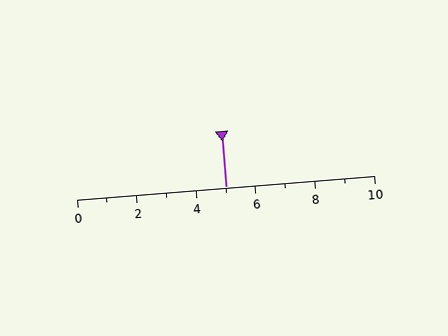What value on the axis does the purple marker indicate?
The marker indicates approximately 5.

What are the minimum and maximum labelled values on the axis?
The axis runs from 0 to 10.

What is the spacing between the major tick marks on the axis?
The major ticks are spaced 2 apart.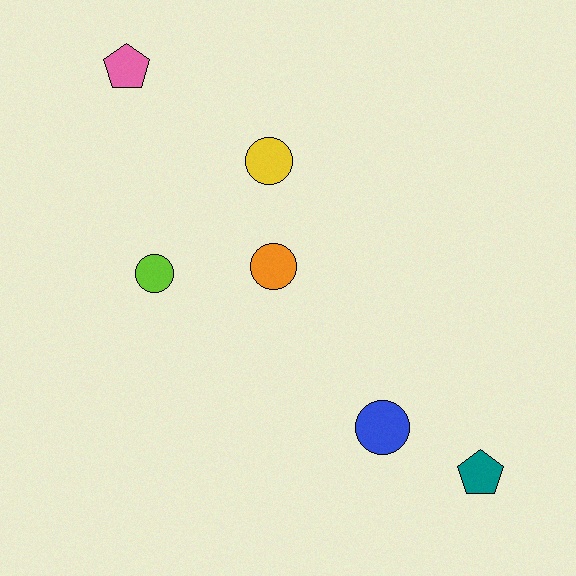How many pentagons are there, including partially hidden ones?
There are 2 pentagons.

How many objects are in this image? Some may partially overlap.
There are 6 objects.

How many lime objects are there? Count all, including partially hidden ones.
There is 1 lime object.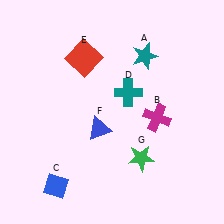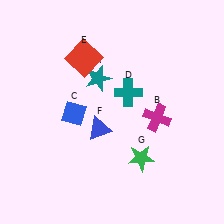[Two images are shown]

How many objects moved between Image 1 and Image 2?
2 objects moved between the two images.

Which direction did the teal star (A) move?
The teal star (A) moved left.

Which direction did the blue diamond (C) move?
The blue diamond (C) moved up.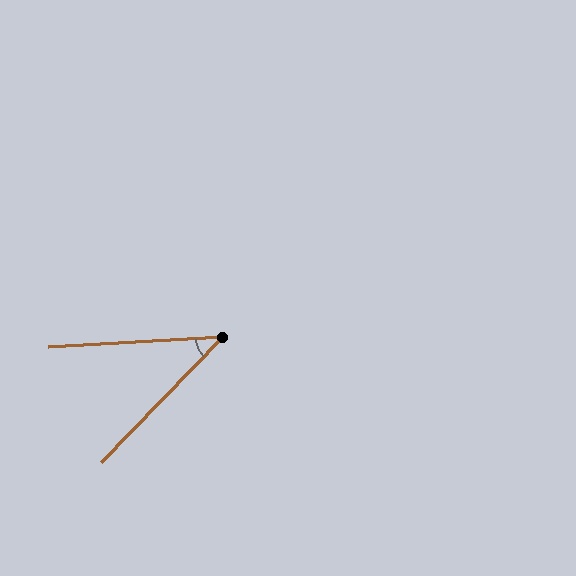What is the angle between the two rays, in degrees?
Approximately 43 degrees.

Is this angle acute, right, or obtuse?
It is acute.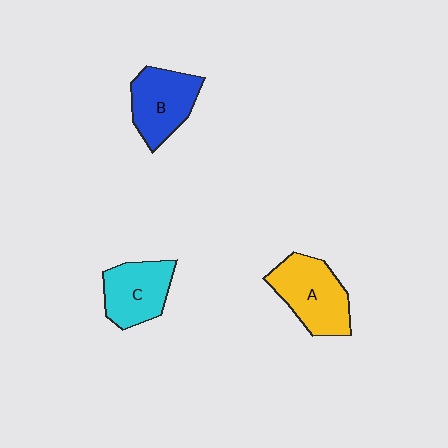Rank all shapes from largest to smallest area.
From largest to smallest: A (yellow), B (blue), C (cyan).